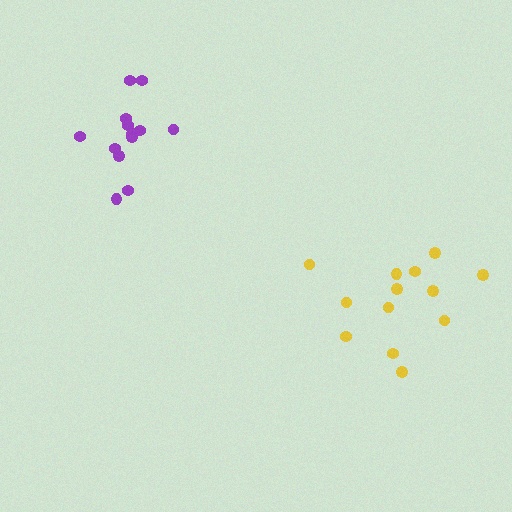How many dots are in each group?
Group 1: 13 dots, Group 2: 13 dots (26 total).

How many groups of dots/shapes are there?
There are 2 groups.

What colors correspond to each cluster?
The clusters are colored: yellow, purple.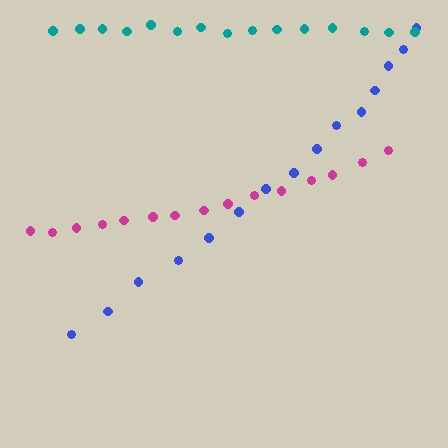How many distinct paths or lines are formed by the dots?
There are 3 distinct paths.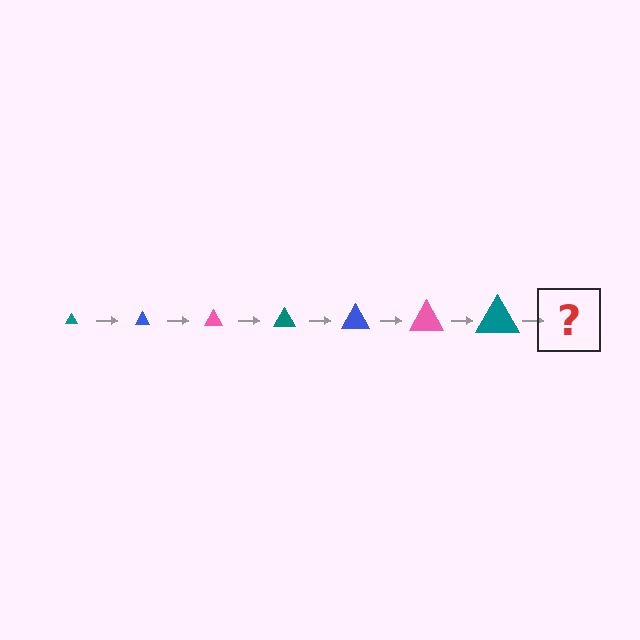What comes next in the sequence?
The next element should be a blue triangle, larger than the previous one.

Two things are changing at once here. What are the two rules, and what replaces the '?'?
The two rules are that the triangle grows larger each step and the color cycles through teal, blue, and pink. The '?' should be a blue triangle, larger than the previous one.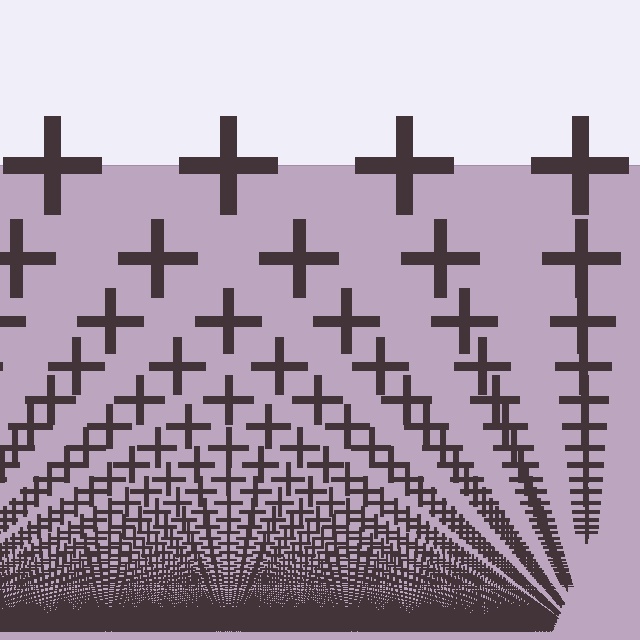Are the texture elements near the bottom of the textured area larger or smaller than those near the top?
Smaller. The gradient is inverted — elements near the bottom are smaller and denser.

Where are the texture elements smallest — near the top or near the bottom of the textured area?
Near the bottom.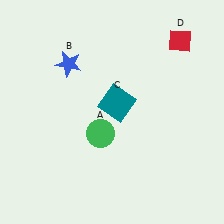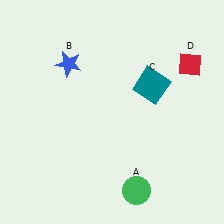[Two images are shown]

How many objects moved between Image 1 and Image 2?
3 objects moved between the two images.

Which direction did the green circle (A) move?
The green circle (A) moved down.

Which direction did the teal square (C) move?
The teal square (C) moved right.